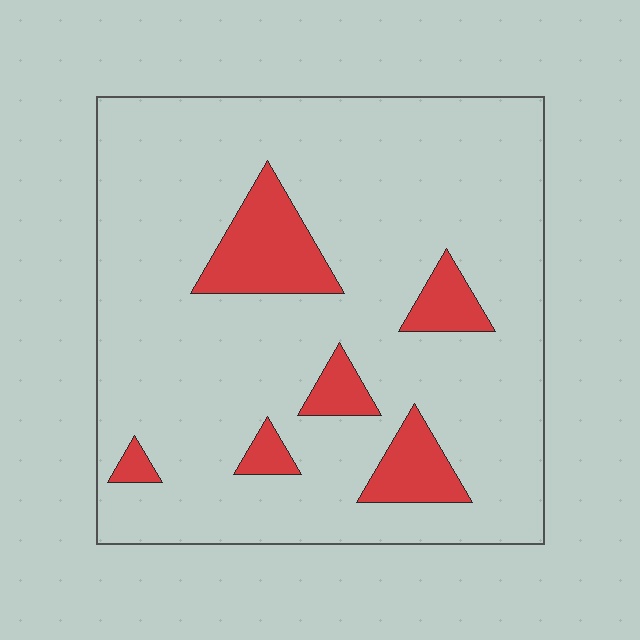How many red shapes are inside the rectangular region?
6.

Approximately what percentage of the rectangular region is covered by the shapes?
Approximately 15%.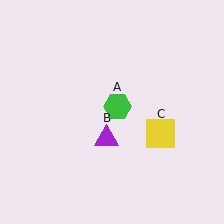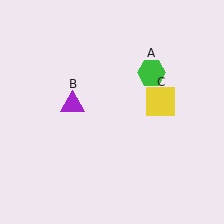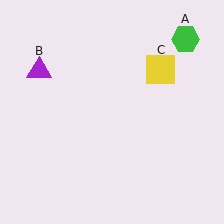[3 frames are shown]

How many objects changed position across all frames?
3 objects changed position: green hexagon (object A), purple triangle (object B), yellow square (object C).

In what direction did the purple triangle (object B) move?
The purple triangle (object B) moved up and to the left.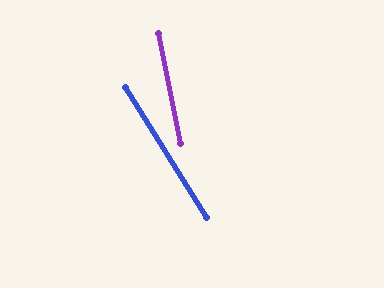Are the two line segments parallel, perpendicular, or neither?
Neither parallel nor perpendicular — they differ by about 20°.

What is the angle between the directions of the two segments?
Approximately 20 degrees.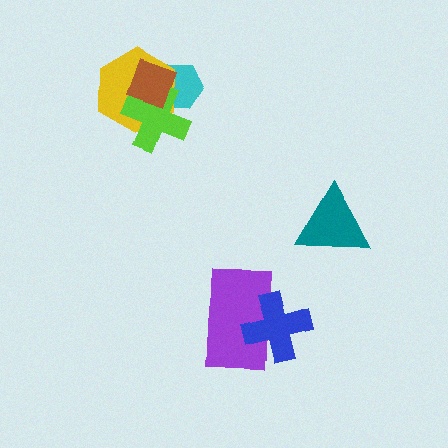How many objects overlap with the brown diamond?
3 objects overlap with the brown diamond.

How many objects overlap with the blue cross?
1 object overlaps with the blue cross.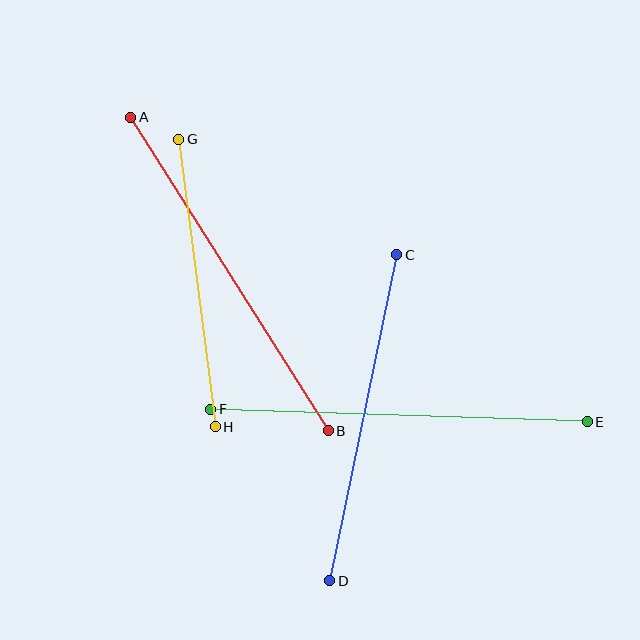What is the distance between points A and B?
The distance is approximately 371 pixels.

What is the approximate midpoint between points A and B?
The midpoint is at approximately (230, 274) pixels.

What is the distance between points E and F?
The distance is approximately 377 pixels.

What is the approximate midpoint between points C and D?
The midpoint is at approximately (363, 418) pixels.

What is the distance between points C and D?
The distance is approximately 333 pixels.